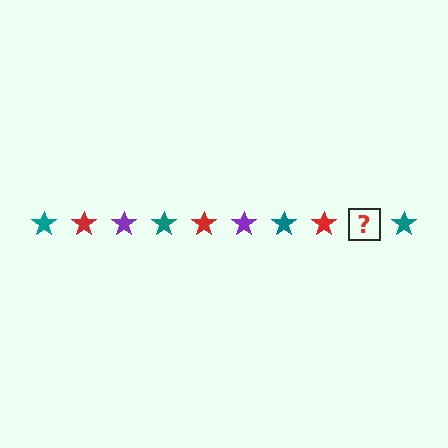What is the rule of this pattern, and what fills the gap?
The rule is that the pattern cycles through teal, red, purple stars. The gap should be filled with a purple star.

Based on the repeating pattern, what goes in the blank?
The blank should be a purple star.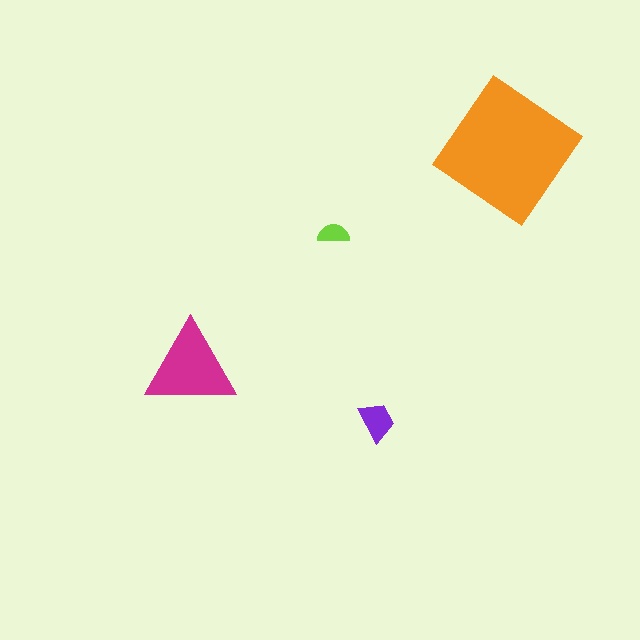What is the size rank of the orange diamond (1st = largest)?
1st.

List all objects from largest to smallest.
The orange diamond, the magenta triangle, the purple trapezoid, the lime semicircle.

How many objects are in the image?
There are 4 objects in the image.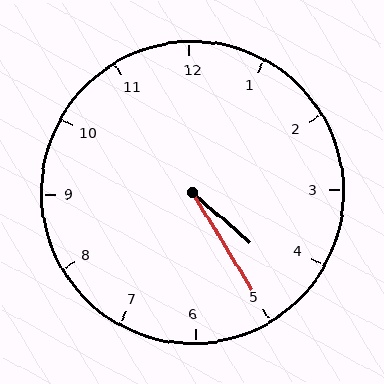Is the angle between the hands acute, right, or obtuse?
It is acute.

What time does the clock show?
4:25.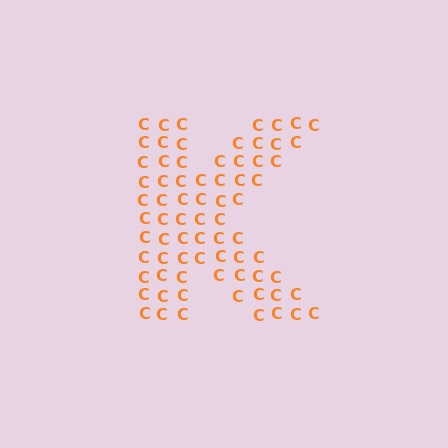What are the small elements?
The small elements are letter C's.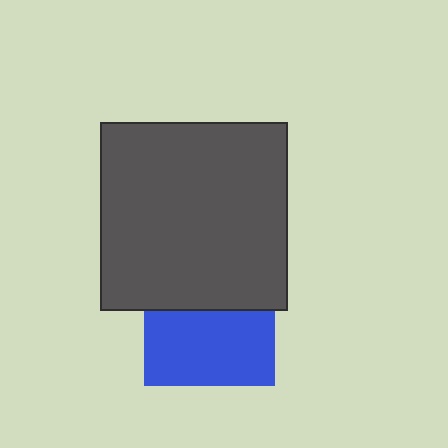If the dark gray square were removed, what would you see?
You would see the complete blue square.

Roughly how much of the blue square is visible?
About half of it is visible (roughly 57%).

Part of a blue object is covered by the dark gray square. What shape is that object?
It is a square.